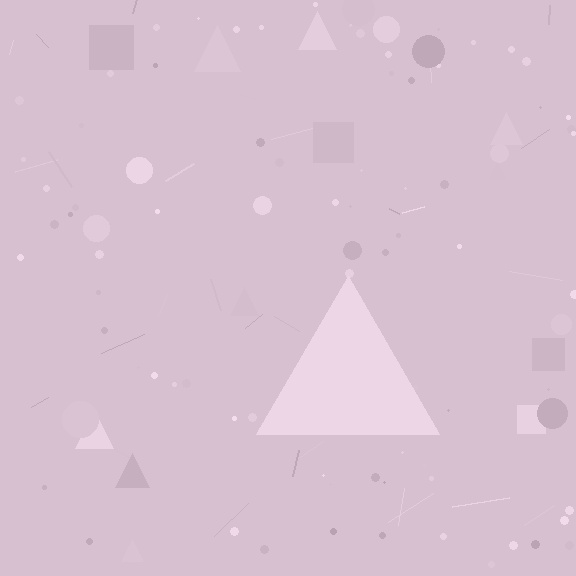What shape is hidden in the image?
A triangle is hidden in the image.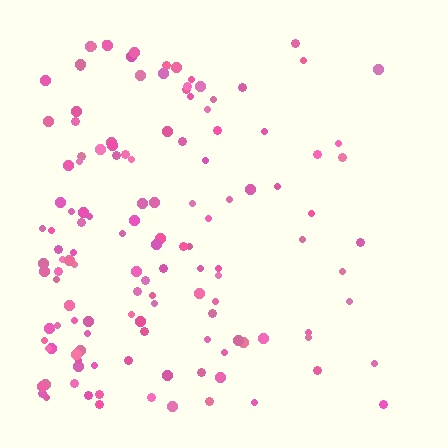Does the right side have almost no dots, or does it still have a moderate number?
Still a moderate number, just noticeably fewer than the left.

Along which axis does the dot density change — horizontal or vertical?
Horizontal.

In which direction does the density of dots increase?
From right to left, with the left side densest.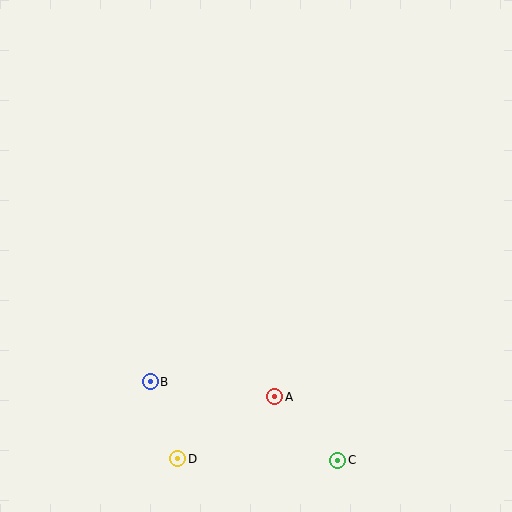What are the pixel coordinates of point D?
Point D is at (178, 459).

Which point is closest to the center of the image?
Point A at (275, 397) is closest to the center.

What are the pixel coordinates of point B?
Point B is at (150, 382).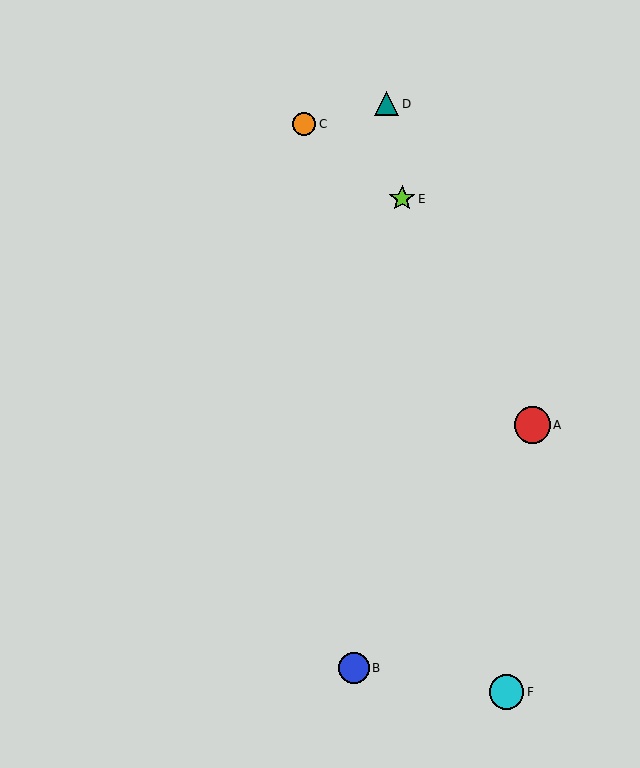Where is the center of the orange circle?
The center of the orange circle is at (304, 124).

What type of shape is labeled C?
Shape C is an orange circle.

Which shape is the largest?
The red circle (labeled A) is the largest.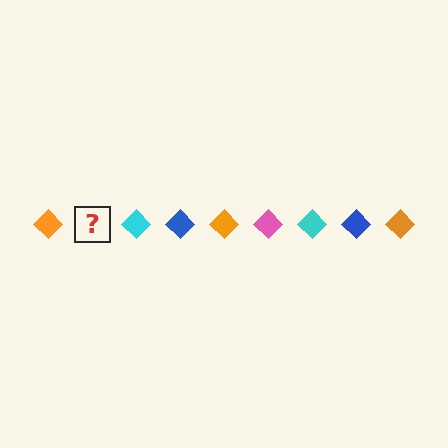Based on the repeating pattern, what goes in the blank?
The blank should be a pink diamond.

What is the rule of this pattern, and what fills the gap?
The rule is that the pattern cycles through orange, pink, cyan, blue diamonds. The gap should be filled with a pink diamond.